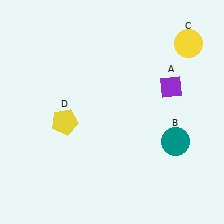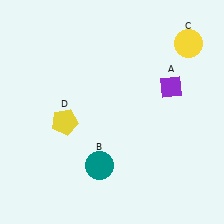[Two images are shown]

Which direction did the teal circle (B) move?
The teal circle (B) moved left.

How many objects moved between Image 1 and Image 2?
1 object moved between the two images.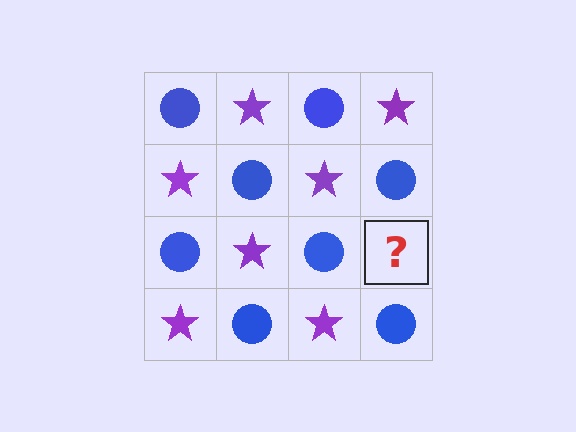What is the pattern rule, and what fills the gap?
The rule is that it alternates blue circle and purple star in a checkerboard pattern. The gap should be filled with a purple star.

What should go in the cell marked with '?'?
The missing cell should contain a purple star.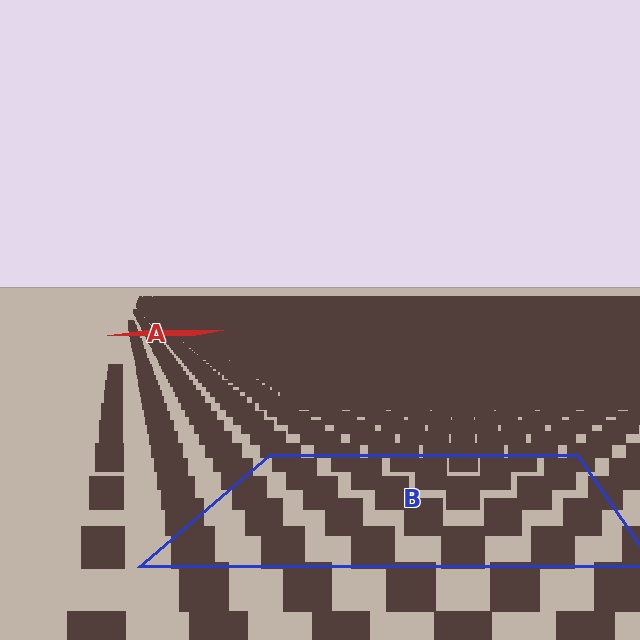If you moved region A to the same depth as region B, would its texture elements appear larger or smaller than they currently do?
They would appear larger. At a closer depth, the same texture elements are projected at a bigger on-screen size.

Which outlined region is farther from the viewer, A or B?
Region A is farther from the viewer — the texture elements inside it appear smaller and more densely packed.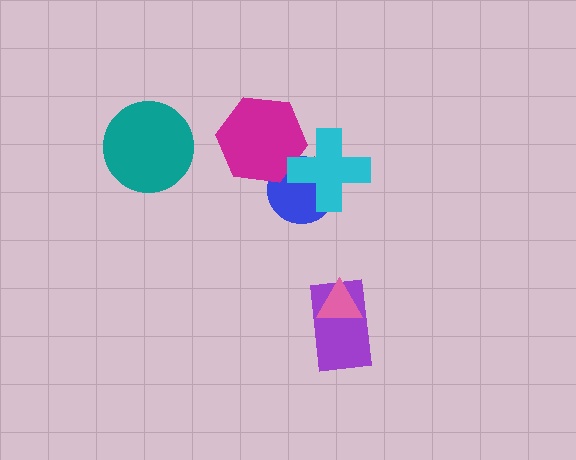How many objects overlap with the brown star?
3 objects overlap with the brown star.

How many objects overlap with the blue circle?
3 objects overlap with the blue circle.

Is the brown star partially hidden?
Yes, it is partially covered by another shape.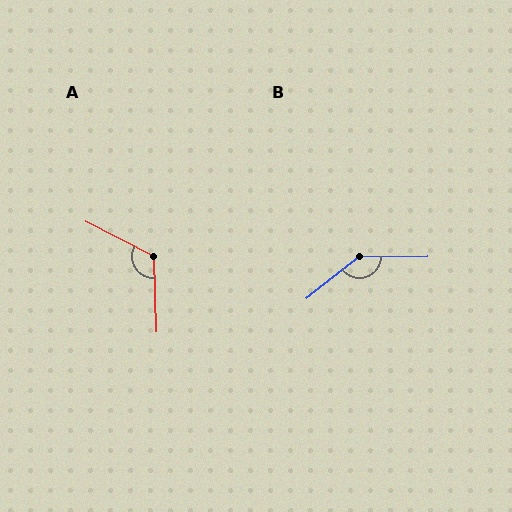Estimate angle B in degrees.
Approximately 142 degrees.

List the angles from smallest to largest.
A (119°), B (142°).